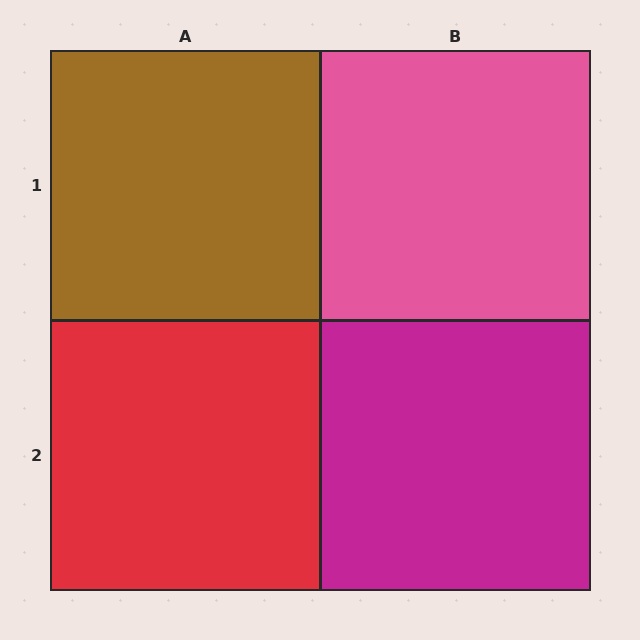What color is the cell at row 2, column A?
Red.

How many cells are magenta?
1 cell is magenta.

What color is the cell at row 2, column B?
Magenta.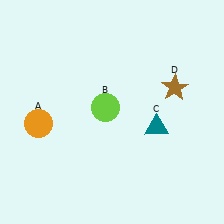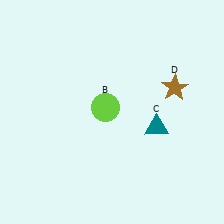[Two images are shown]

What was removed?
The orange circle (A) was removed in Image 2.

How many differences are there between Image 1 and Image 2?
There is 1 difference between the two images.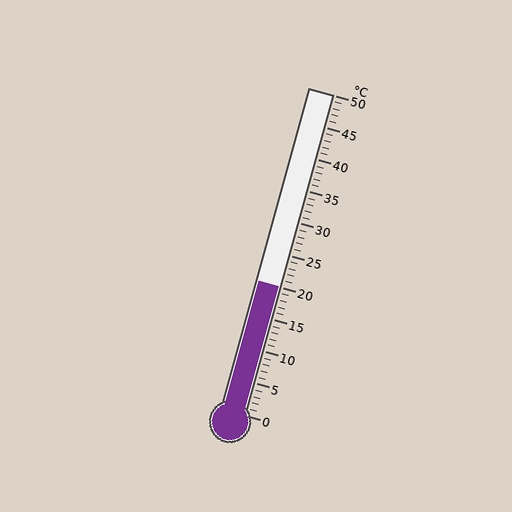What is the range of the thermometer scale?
The thermometer scale ranges from 0°C to 50°C.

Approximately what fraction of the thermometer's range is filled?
The thermometer is filled to approximately 40% of its range.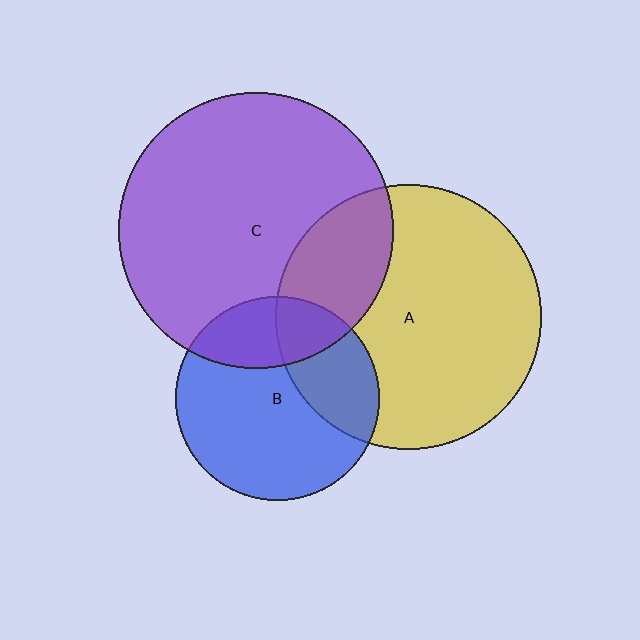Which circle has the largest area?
Circle C (purple).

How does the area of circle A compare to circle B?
Approximately 1.7 times.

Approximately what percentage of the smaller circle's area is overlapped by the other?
Approximately 25%.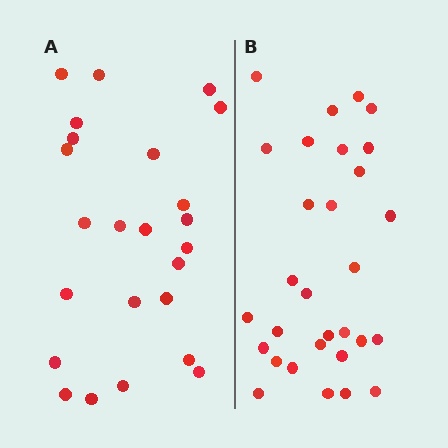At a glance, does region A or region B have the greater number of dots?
Region B (the right region) has more dots.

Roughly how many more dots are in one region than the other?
Region B has about 6 more dots than region A.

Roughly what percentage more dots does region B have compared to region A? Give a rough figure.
About 25% more.